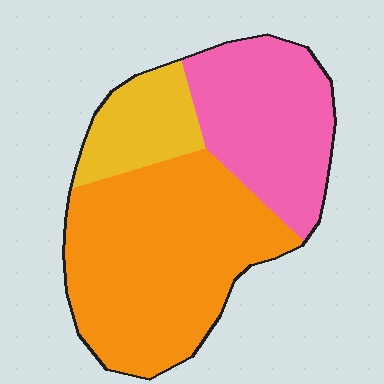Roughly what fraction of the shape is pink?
Pink takes up about one third (1/3) of the shape.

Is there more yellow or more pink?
Pink.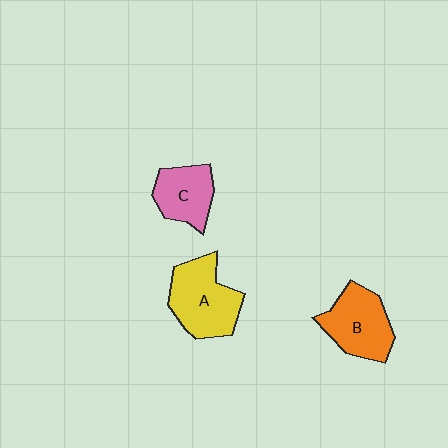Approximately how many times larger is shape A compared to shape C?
Approximately 1.4 times.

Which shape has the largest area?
Shape A (yellow).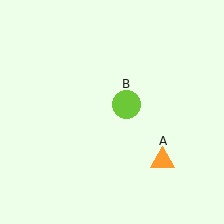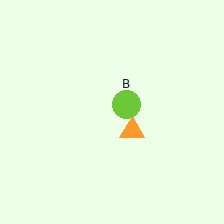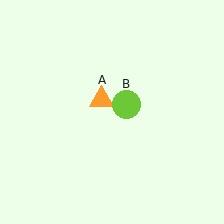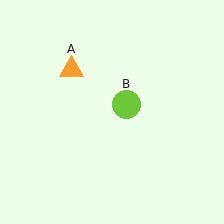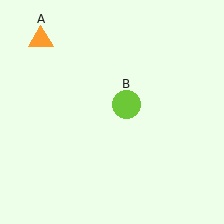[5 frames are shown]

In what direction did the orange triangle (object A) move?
The orange triangle (object A) moved up and to the left.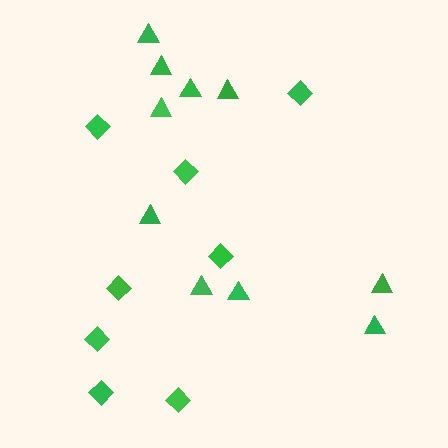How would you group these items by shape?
There are 2 groups: one group of diamonds (8) and one group of triangles (10).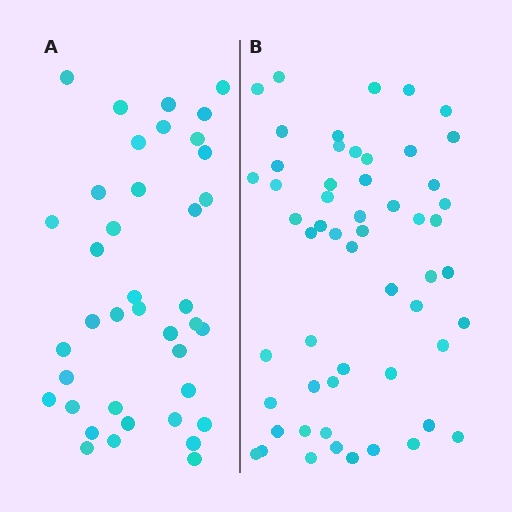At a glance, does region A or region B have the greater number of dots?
Region B (the right region) has more dots.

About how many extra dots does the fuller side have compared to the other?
Region B has approximately 15 more dots than region A.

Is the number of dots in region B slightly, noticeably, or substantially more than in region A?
Region B has noticeably more, but not dramatically so. The ratio is roughly 1.4 to 1.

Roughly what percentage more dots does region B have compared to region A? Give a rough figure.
About 40% more.